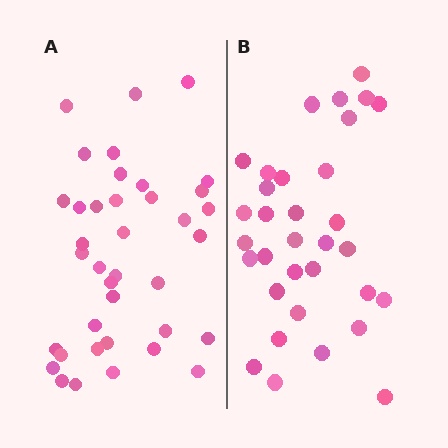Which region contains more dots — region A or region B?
Region A (the left region) has more dots.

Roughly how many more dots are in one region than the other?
Region A has about 5 more dots than region B.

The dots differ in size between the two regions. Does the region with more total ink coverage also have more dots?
No. Region B has more total ink coverage because its dots are larger, but region A actually contains more individual dots. Total area can be misleading — the number of items is what matters here.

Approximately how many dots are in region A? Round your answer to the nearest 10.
About 40 dots. (The exact count is 38, which rounds to 40.)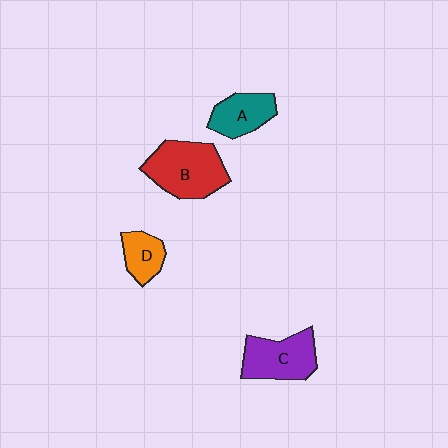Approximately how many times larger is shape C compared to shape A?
Approximately 1.4 times.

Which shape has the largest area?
Shape B (red).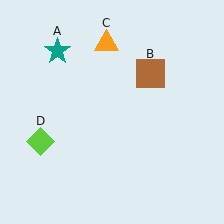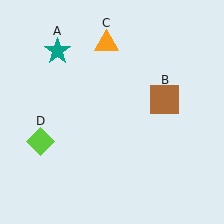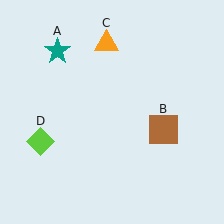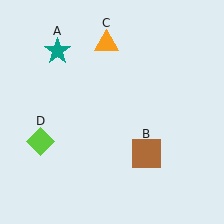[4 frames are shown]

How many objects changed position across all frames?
1 object changed position: brown square (object B).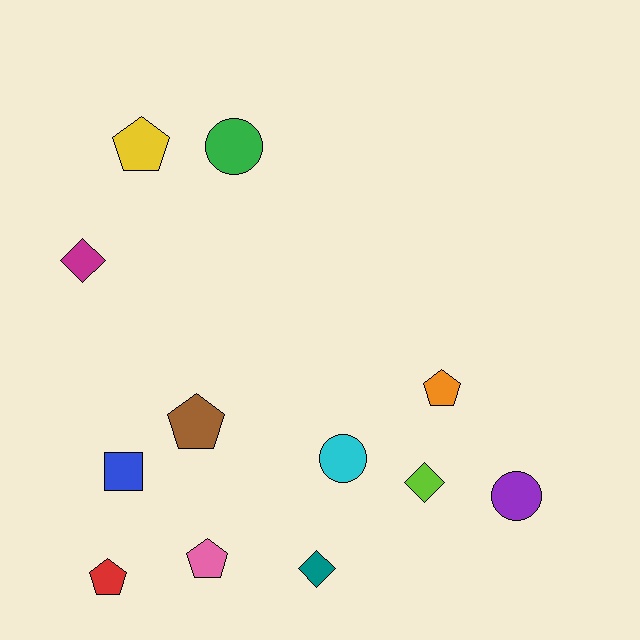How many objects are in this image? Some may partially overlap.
There are 12 objects.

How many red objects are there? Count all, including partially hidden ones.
There is 1 red object.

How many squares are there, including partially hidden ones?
There is 1 square.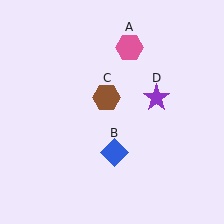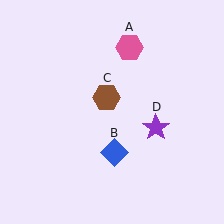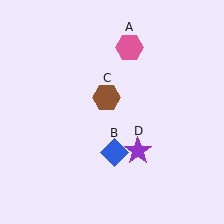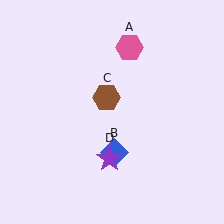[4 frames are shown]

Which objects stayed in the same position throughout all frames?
Pink hexagon (object A) and blue diamond (object B) and brown hexagon (object C) remained stationary.